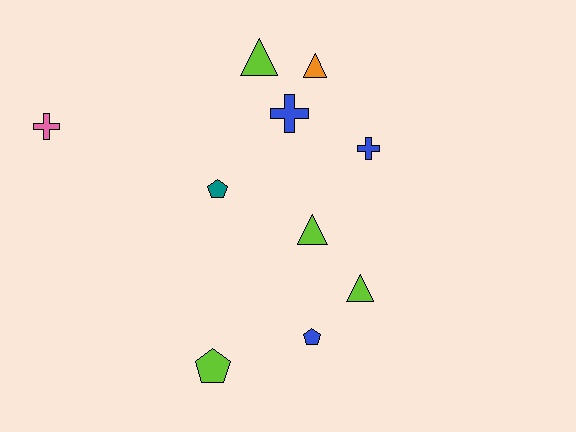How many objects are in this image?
There are 10 objects.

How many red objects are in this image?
There are no red objects.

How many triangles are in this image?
There are 4 triangles.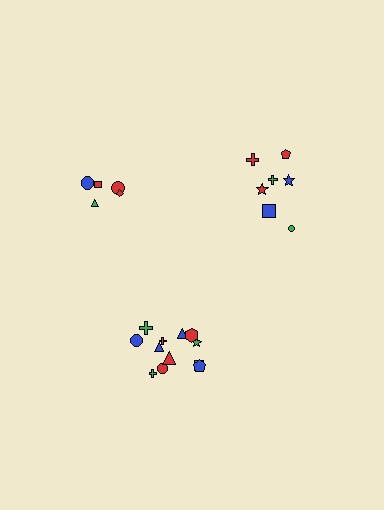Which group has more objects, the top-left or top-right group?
The top-right group.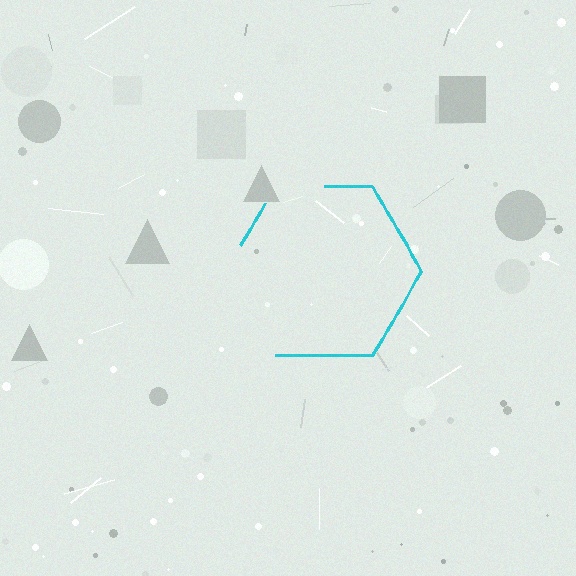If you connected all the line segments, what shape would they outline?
They would outline a hexagon.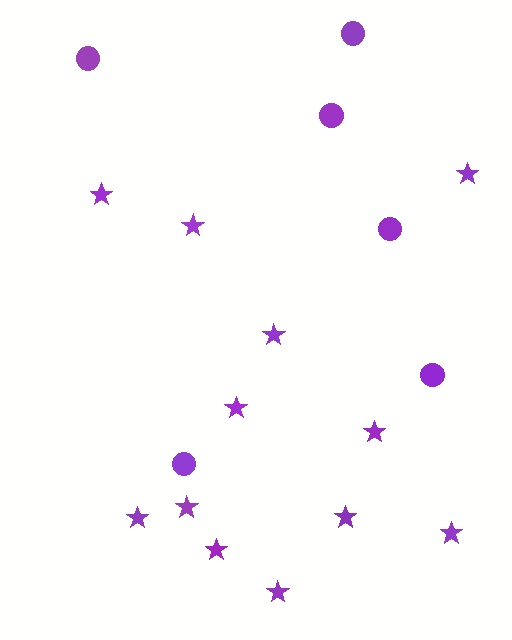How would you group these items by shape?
There are 2 groups: one group of stars (12) and one group of circles (6).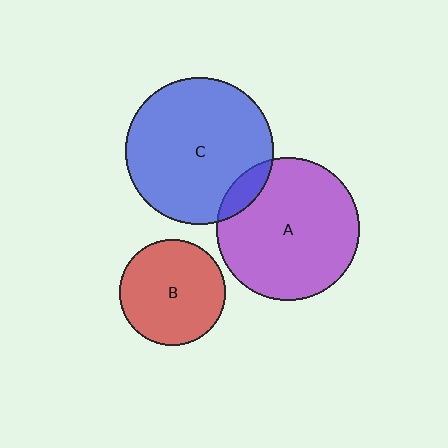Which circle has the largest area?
Circle C (blue).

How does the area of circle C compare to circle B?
Approximately 1.9 times.